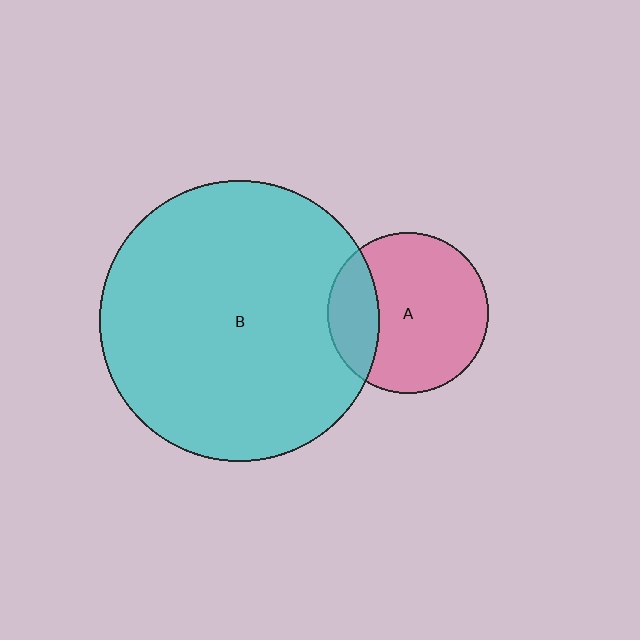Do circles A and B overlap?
Yes.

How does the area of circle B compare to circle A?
Approximately 3.0 times.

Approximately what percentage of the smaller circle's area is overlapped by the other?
Approximately 25%.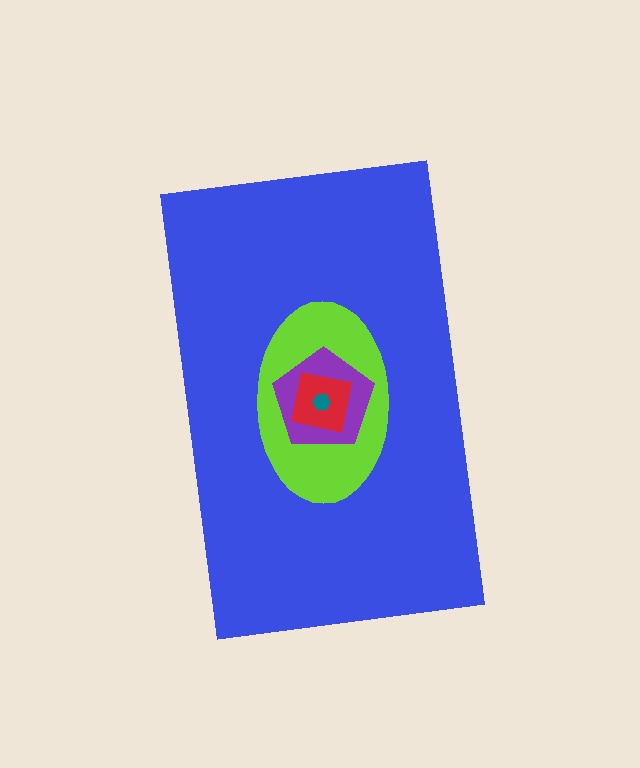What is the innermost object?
The teal hexagon.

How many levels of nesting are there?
5.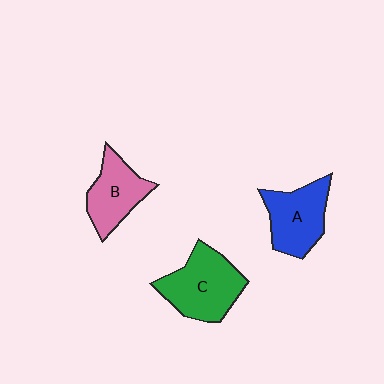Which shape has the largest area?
Shape C (green).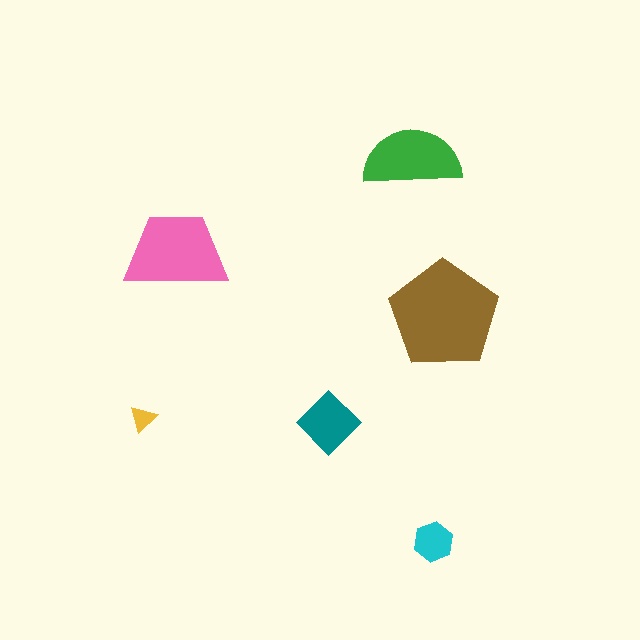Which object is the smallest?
The yellow triangle.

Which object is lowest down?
The cyan hexagon is bottommost.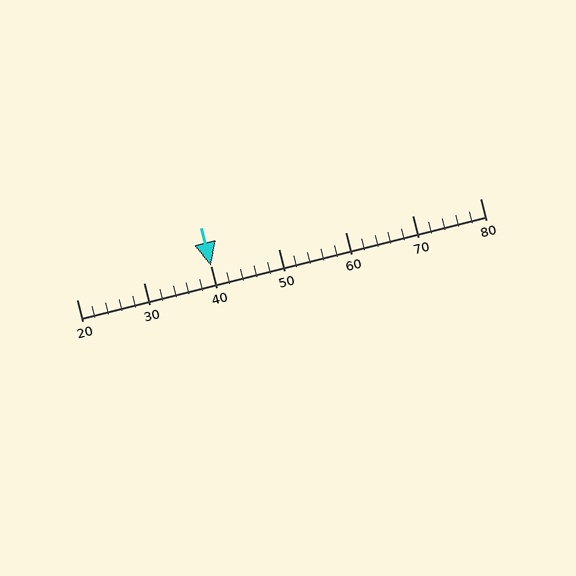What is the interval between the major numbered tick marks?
The major tick marks are spaced 10 units apart.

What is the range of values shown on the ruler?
The ruler shows values from 20 to 80.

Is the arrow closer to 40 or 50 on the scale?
The arrow is closer to 40.